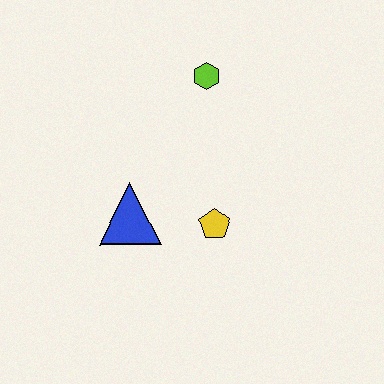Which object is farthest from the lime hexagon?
The blue triangle is farthest from the lime hexagon.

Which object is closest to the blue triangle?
The yellow pentagon is closest to the blue triangle.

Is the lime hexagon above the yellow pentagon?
Yes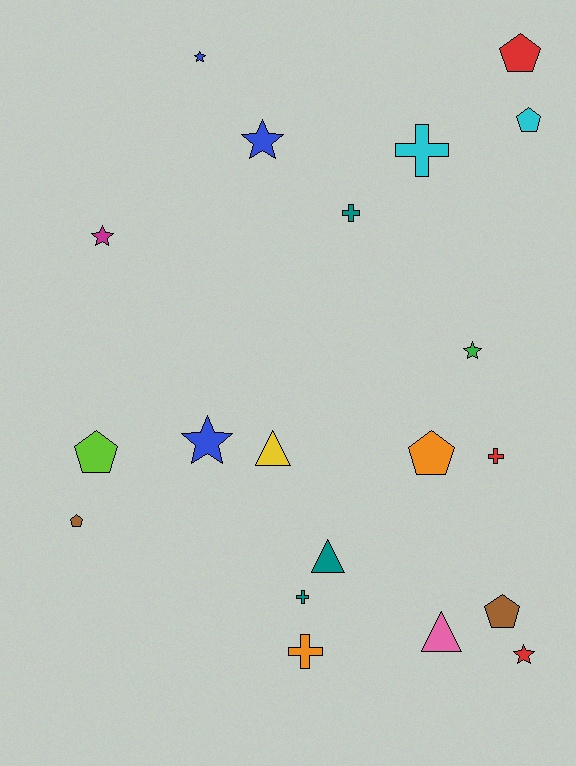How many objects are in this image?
There are 20 objects.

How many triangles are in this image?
There are 3 triangles.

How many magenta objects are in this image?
There is 1 magenta object.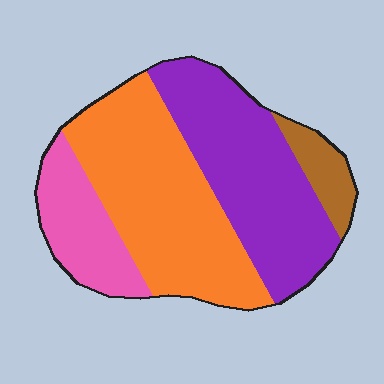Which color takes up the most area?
Orange, at roughly 40%.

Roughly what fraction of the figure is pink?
Pink covers 16% of the figure.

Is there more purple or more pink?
Purple.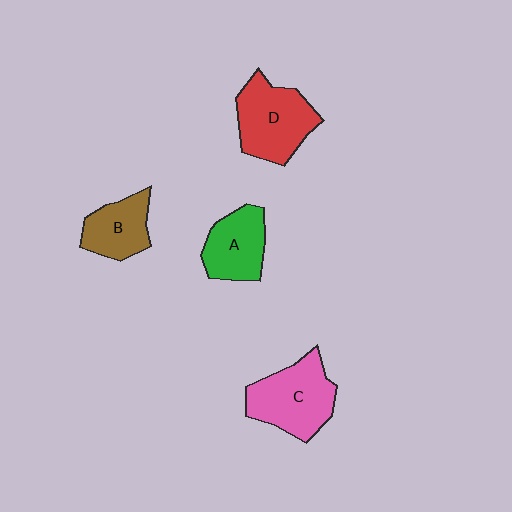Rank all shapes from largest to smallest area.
From largest to smallest: C (pink), D (red), A (green), B (brown).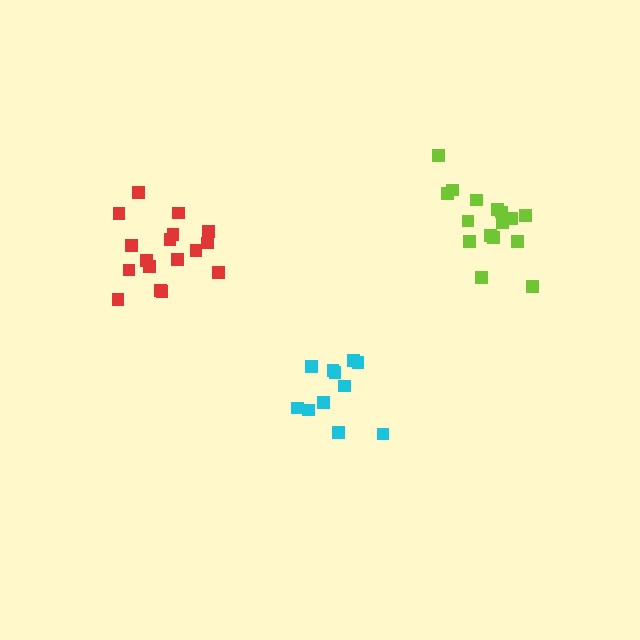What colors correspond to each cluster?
The clusters are colored: lime, red, cyan.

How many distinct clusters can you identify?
There are 3 distinct clusters.